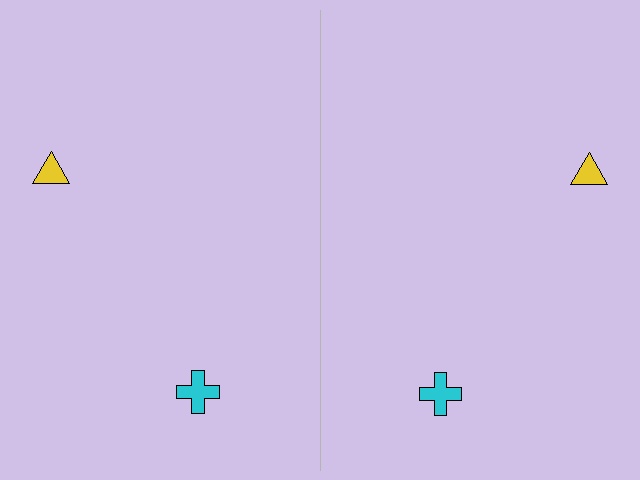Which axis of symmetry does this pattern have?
The pattern has a vertical axis of symmetry running through the center of the image.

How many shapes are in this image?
There are 4 shapes in this image.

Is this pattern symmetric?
Yes, this pattern has bilateral (reflection) symmetry.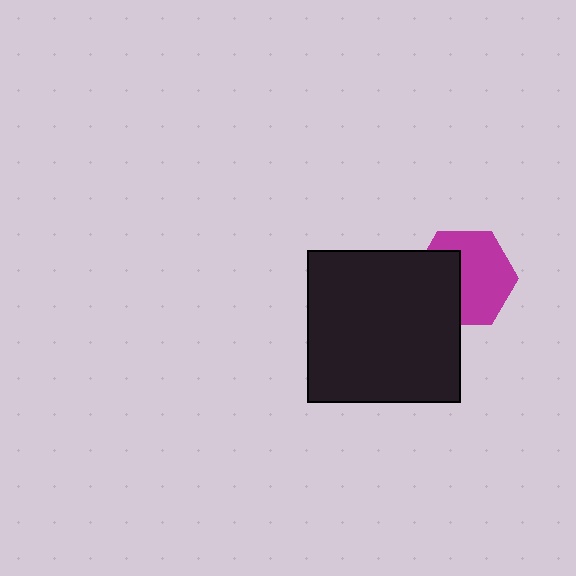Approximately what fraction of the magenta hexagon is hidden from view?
Roughly 39% of the magenta hexagon is hidden behind the black square.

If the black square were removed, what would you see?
You would see the complete magenta hexagon.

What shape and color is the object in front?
The object in front is a black square.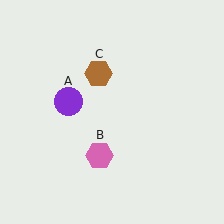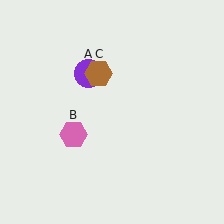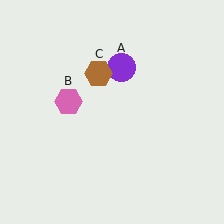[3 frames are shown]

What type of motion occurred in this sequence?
The purple circle (object A), pink hexagon (object B) rotated clockwise around the center of the scene.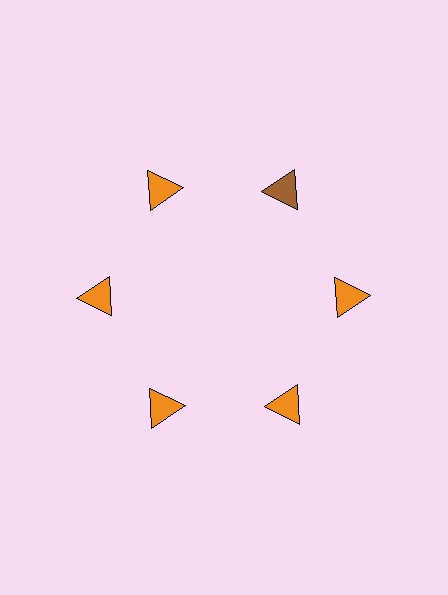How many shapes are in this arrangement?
There are 6 shapes arranged in a ring pattern.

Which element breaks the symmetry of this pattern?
The brown triangle at roughly the 1 o'clock position breaks the symmetry. All other shapes are orange triangles.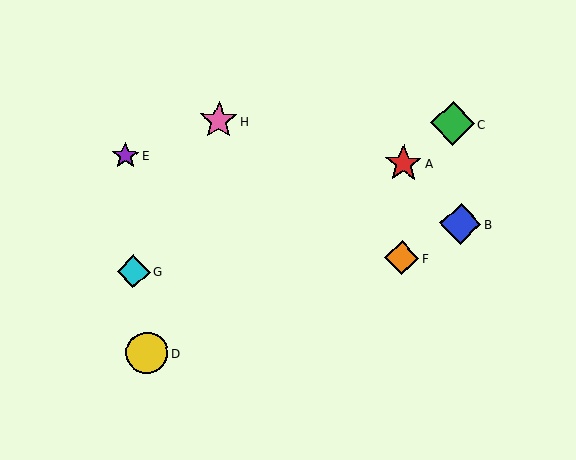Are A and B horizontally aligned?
No, A is at y≈164 and B is at y≈224.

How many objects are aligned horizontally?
2 objects (A, E) are aligned horizontally.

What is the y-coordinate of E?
Object E is at y≈156.